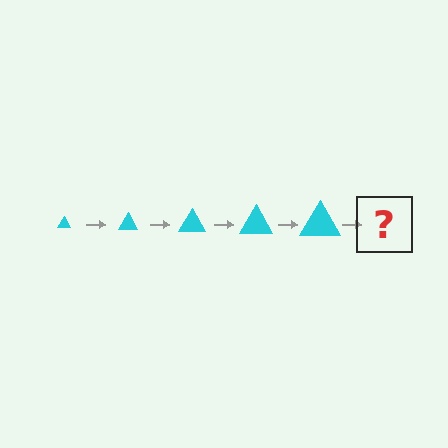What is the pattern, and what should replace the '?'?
The pattern is that the triangle gets progressively larger each step. The '?' should be a cyan triangle, larger than the previous one.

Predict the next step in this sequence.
The next step is a cyan triangle, larger than the previous one.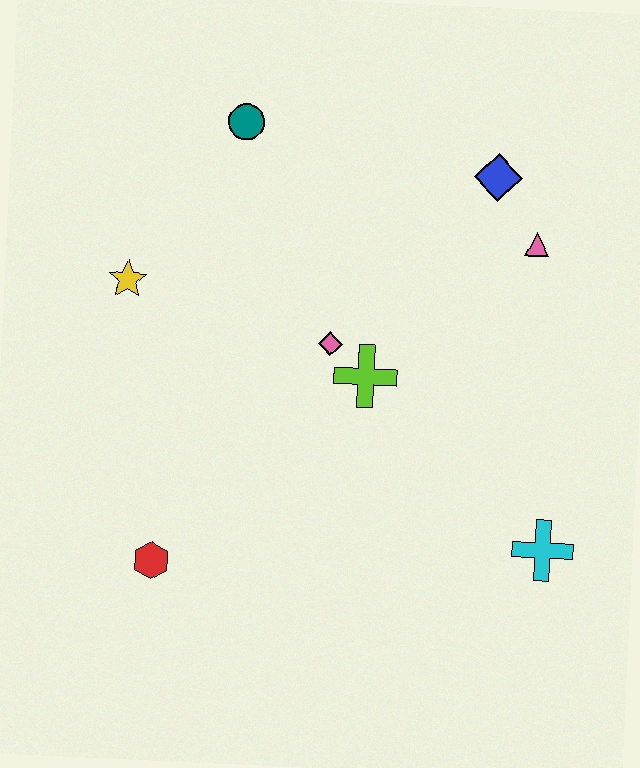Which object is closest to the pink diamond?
The lime cross is closest to the pink diamond.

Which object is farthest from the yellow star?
The cyan cross is farthest from the yellow star.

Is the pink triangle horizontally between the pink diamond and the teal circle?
No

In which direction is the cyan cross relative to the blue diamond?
The cyan cross is below the blue diamond.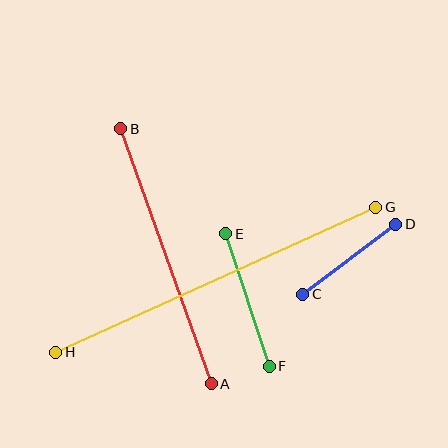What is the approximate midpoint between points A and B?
The midpoint is at approximately (166, 256) pixels.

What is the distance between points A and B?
The distance is approximately 271 pixels.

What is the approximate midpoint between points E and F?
The midpoint is at approximately (247, 300) pixels.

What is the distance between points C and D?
The distance is approximately 116 pixels.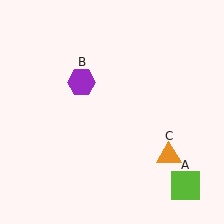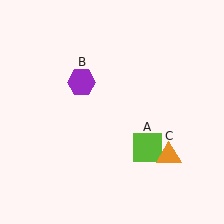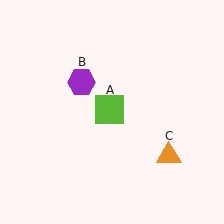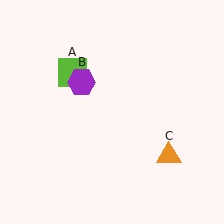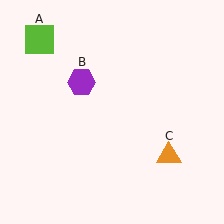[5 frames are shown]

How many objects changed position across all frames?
1 object changed position: lime square (object A).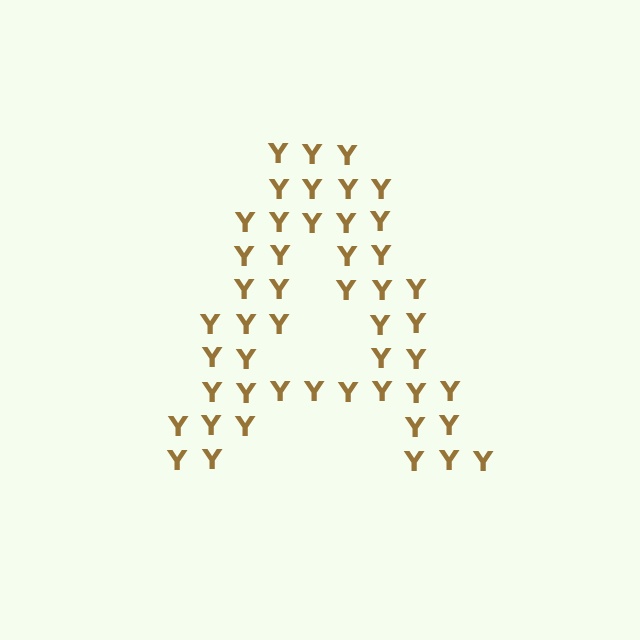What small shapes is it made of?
It is made of small letter Y's.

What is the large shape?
The large shape is the letter A.